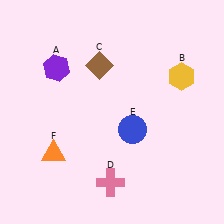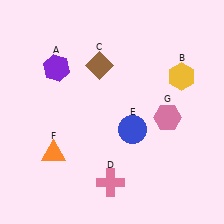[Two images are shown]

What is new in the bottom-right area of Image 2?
A pink hexagon (G) was added in the bottom-right area of Image 2.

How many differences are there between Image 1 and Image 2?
There is 1 difference between the two images.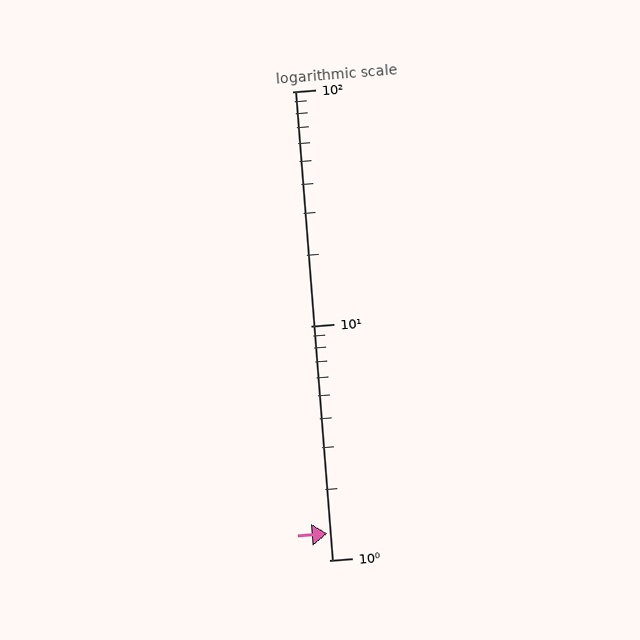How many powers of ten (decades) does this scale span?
The scale spans 2 decades, from 1 to 100.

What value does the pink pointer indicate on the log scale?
The pointer indicates approximately 1.3.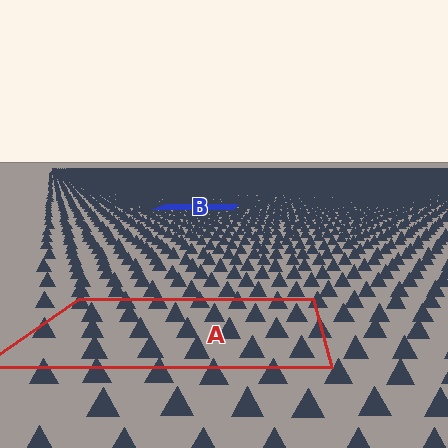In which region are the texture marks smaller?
The texture marks are smaller in region B, because it is farther away.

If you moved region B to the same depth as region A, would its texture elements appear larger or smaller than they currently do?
They would appear larger. At a closer depth, the same texture elements are projected at a bigger on-screen size.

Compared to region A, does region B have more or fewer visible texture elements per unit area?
Region B has more texture elements per unit area — they are packed more densely because it is farther away.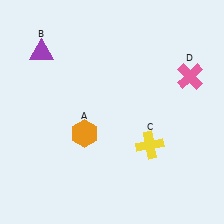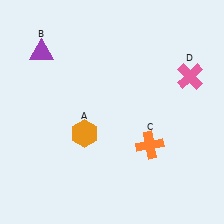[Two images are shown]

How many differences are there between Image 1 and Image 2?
There is 1 difference between the two images.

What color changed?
The cross (C) changed from yellow in Image 1 to orange in Image 2.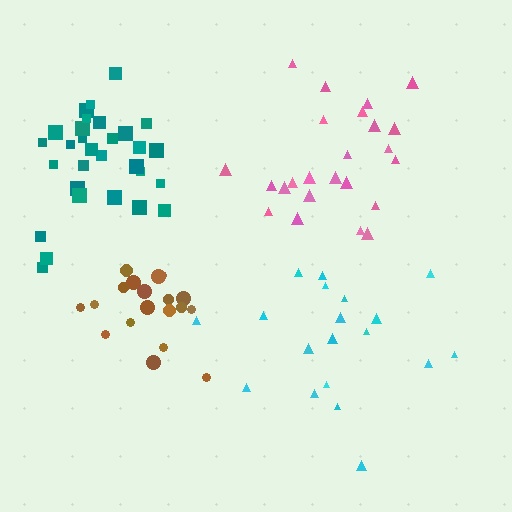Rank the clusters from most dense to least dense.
brown, teal, pink, cyan.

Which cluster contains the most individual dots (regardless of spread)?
Teal (30).